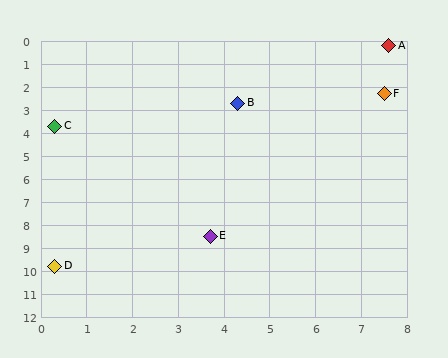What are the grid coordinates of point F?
Point F is at approximately (7.5, 2.3).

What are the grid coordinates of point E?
Point E is at approximately (3.7, 8.5).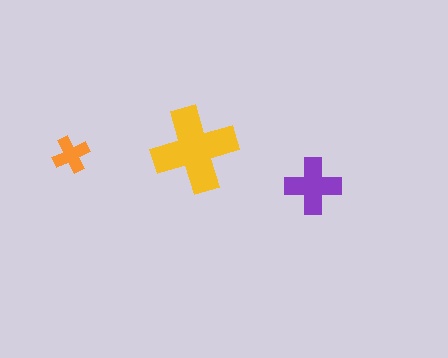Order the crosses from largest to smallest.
the yellow one, the purple one, the orange one.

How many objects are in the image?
There are 3 objects in the image.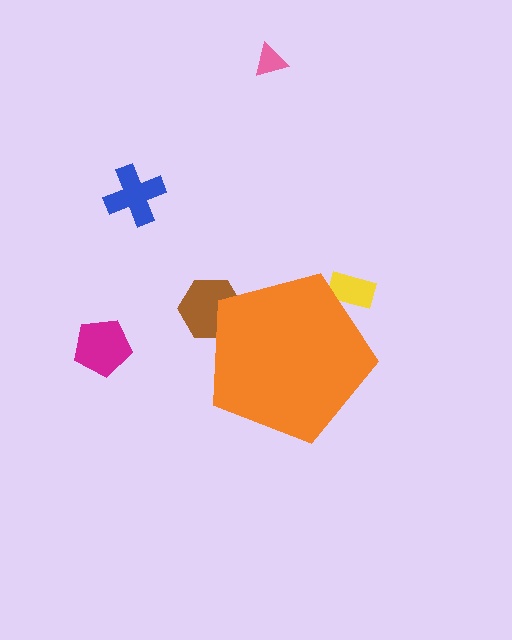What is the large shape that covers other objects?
An orange pentagon.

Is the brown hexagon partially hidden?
Yes, the brown hexagon is partially hidden behind the orange pentagon.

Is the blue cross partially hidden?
No, the blue cross is fully visible.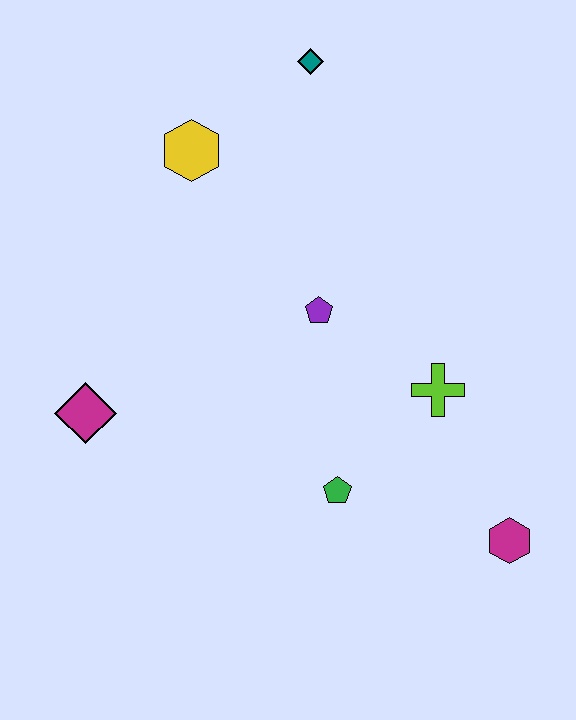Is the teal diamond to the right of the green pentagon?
No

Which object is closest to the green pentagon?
The lime cross is closest to the green pentagon.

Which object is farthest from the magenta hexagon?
The teal diamond is farthest from the magenta hexagon.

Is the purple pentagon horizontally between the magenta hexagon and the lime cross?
No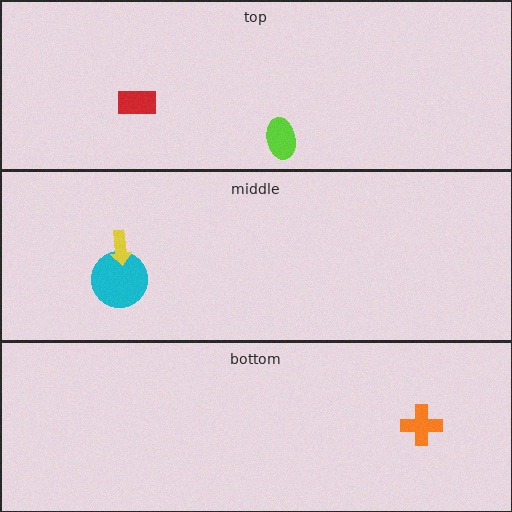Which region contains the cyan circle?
The middle region.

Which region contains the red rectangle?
The top region.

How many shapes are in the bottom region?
1.